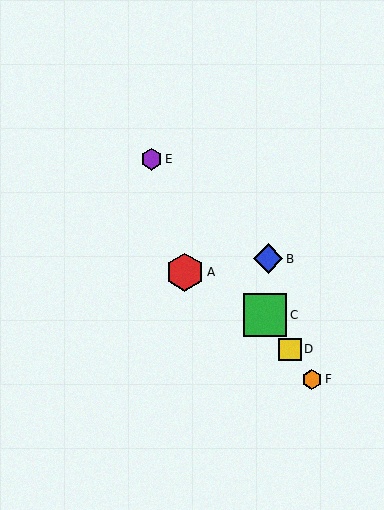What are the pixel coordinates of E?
Object E is at (151, 159).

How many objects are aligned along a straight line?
4 objects (C, D, E, F) are aligned along a straight line.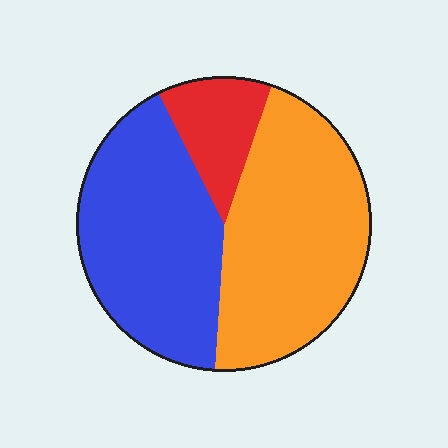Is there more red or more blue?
Blue.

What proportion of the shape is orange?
Orange covers about 45% of the shape.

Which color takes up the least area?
Red, at roughly 15%.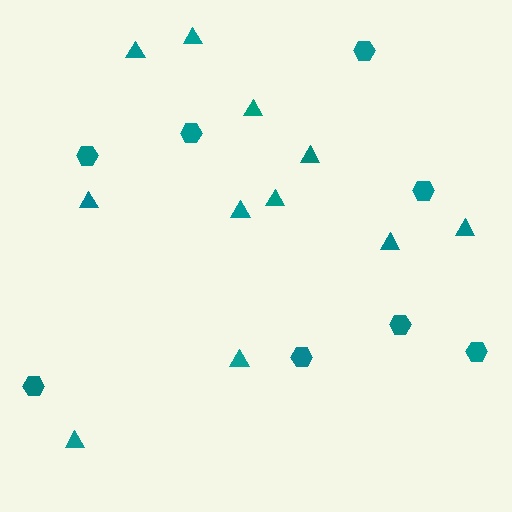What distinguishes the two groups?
There are 2 groups: one group of triangles (11) and one group of hexagons (8).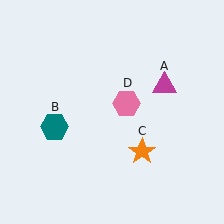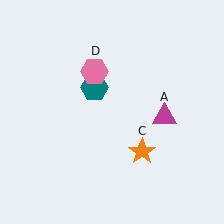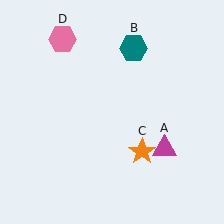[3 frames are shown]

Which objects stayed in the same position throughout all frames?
Orange star (object C) remained stationary.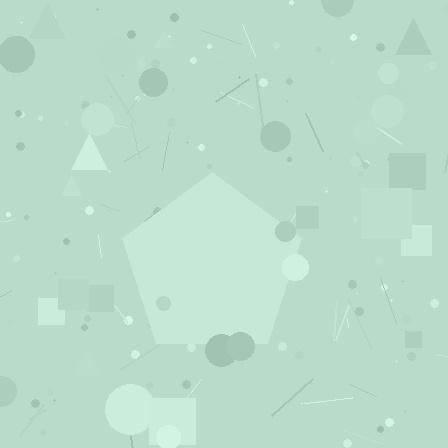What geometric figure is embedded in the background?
A pentagon is embedded in the background.